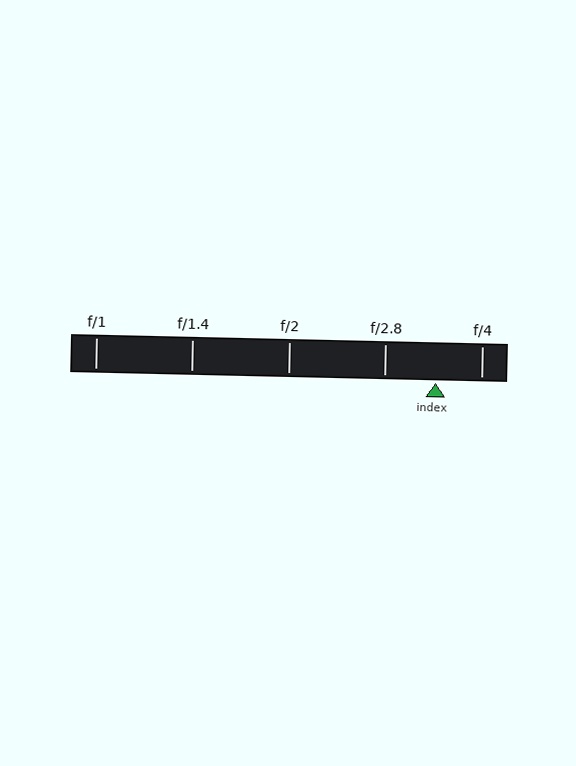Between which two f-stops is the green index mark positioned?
The index mark is between f/2.8 and f/4.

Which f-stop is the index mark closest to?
The index mark is closest to f/4.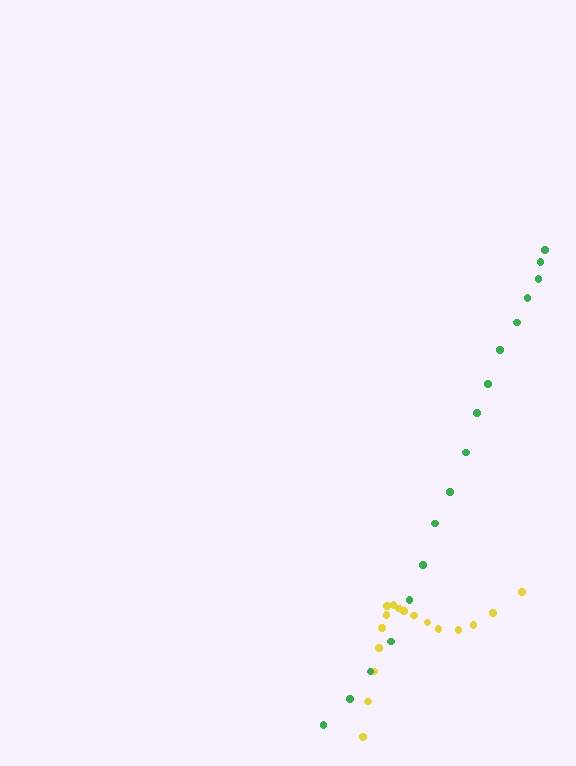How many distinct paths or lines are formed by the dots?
There are 2 distinct paths.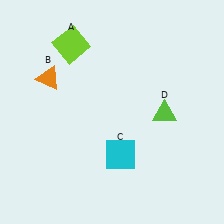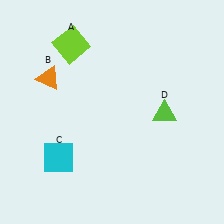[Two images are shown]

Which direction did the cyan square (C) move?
The cyan square (C) moved left.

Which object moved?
The cyan square (C) moved left.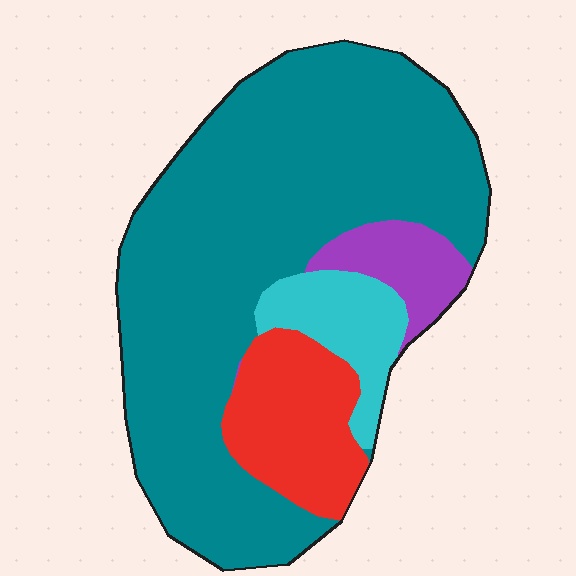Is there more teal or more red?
Teal.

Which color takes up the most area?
Teal, at roughly 70%.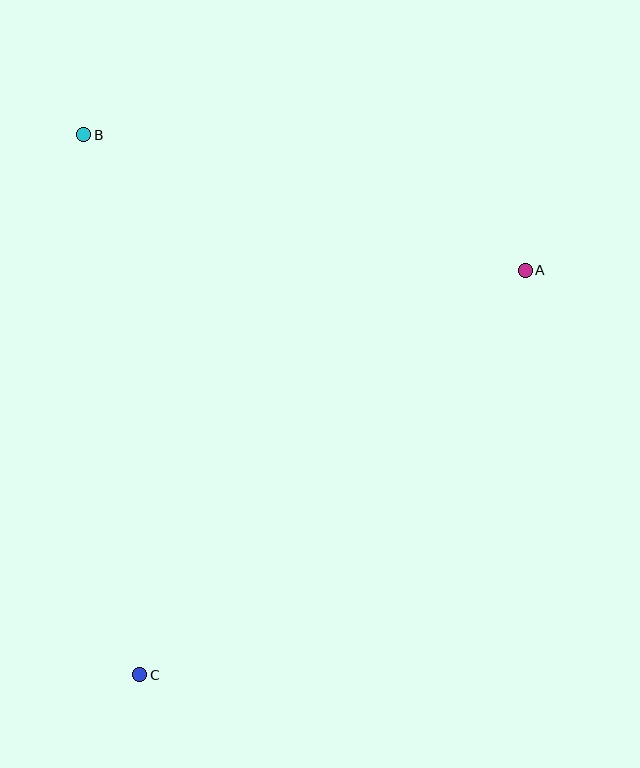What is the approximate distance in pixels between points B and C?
The distance between B and C is approximately 543 pixels.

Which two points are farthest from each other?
Points A and C are farthest from each other.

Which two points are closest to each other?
Points A and B are closest to each other.